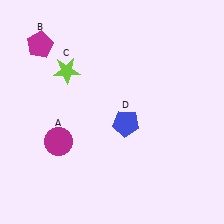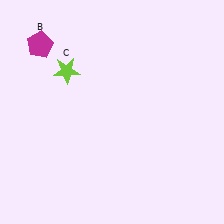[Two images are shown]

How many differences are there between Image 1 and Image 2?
There are 2 differences between the two images.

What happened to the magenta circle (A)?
The magenta circle (A) was removed in Image 2. It was in the bottom-left area of Image 1.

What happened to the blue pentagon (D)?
The blue pentagon (D) was removed in Image 2. It was in the bottom-right area of Image 1.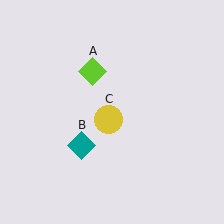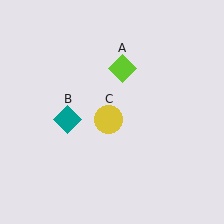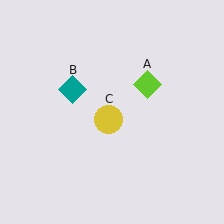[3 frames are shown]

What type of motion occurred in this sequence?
The lime diamond (object A), teal diamond (object B) rotated clockwise around the center of the scene.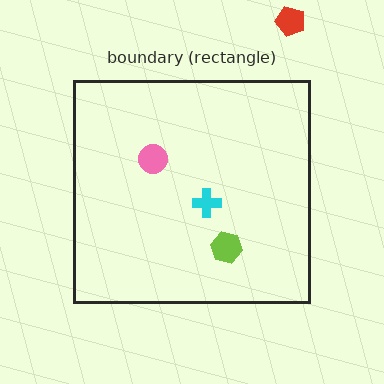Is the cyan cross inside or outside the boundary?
Inside.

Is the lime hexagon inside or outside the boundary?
Inside.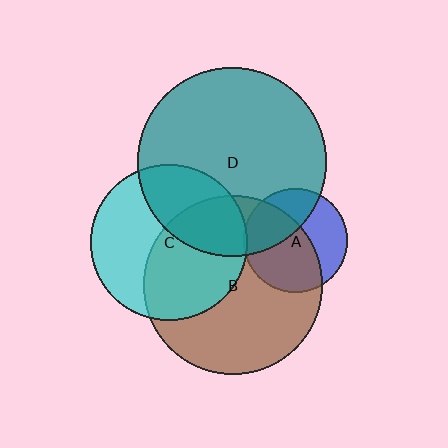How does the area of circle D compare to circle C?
Approximately 1.5 times.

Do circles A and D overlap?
Yes.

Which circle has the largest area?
Circle D (teal).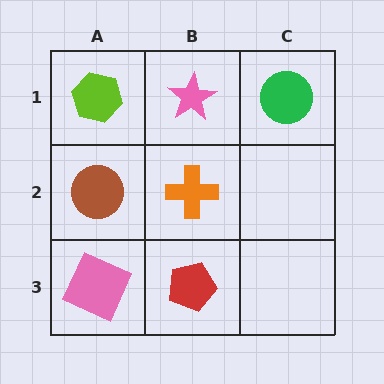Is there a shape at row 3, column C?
No, that cell is empty.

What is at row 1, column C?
A green circle.